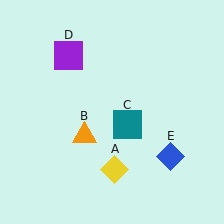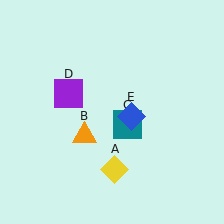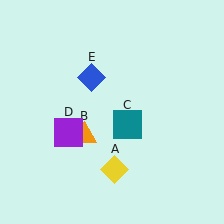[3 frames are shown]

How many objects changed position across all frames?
2 objects changed position: purple square (object D), blue diamond (object E).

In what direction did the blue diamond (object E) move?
The blue diamond (object E) moved up and to the left.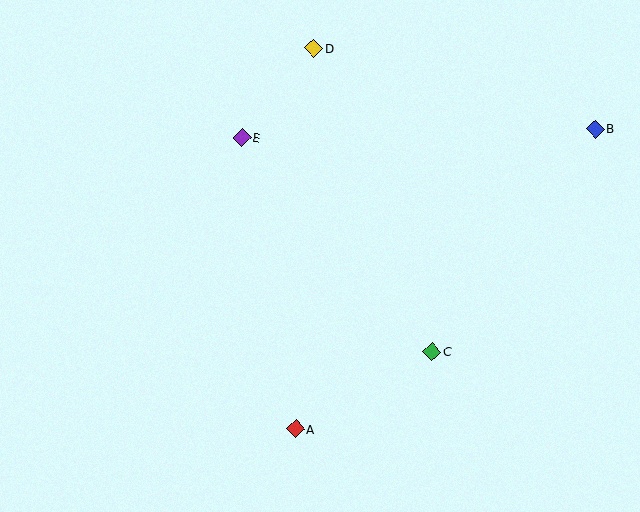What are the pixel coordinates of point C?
Point C is at (432, 351).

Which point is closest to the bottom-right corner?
Point C is closest to the bottom-right corner.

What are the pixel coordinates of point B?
Point B is at (595, 129).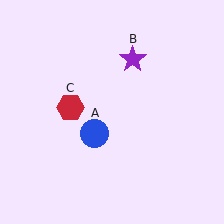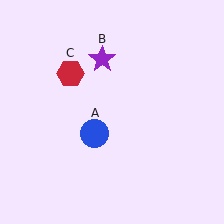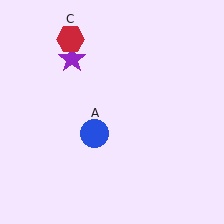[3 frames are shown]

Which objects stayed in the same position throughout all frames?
Blue circle (object A) remained stationary.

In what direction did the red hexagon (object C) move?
The red hexagon (object C) moved up.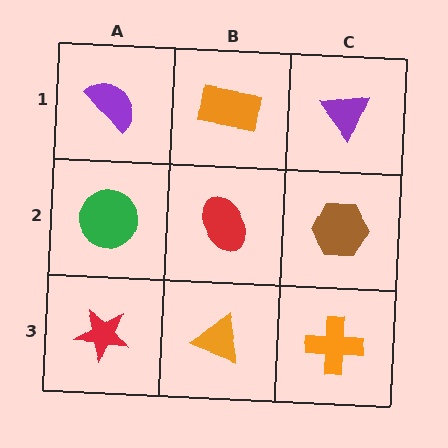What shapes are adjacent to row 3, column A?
A green circle (row 2, column A), an orange triangle (row 3, column B).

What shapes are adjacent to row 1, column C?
A brown hexagon (row 2, column C), an orange rectangle (row 1, column B).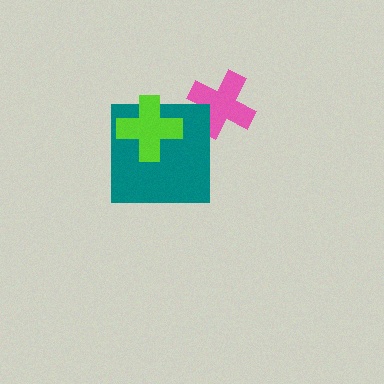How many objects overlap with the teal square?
1 object overlaps with the teal square.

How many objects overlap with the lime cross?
1 object overlaps with the lime cross.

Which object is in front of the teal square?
The lime cross is in front of the teal square.